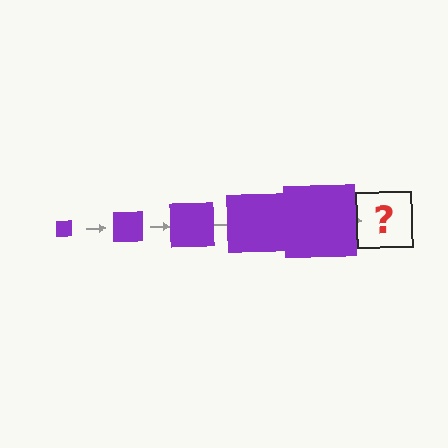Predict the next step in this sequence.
The next step is a purple square, larger than the previous one.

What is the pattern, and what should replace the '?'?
The pattern is that the square gets progressively larger each step. The '?' should be a purple square, larger than the previous one.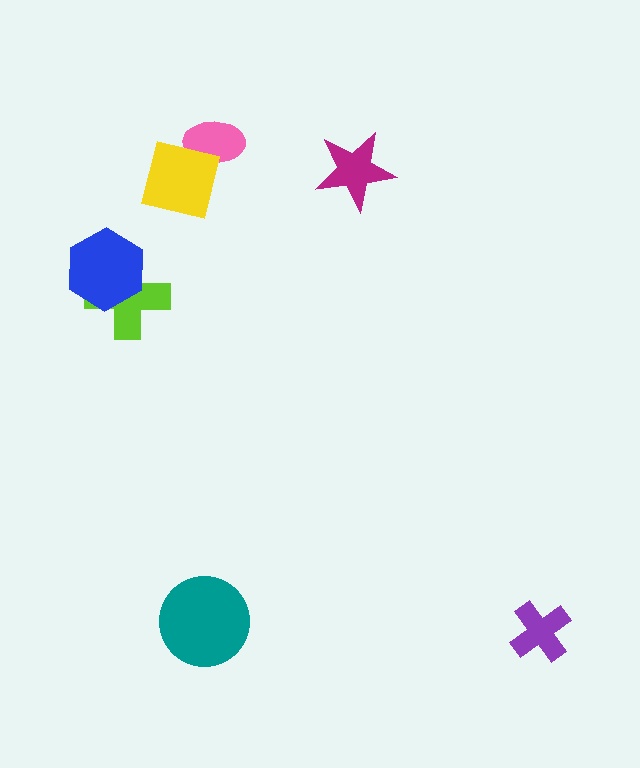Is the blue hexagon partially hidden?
No, no other shape covers it.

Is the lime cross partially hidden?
Yes, it is partially covered by another shape.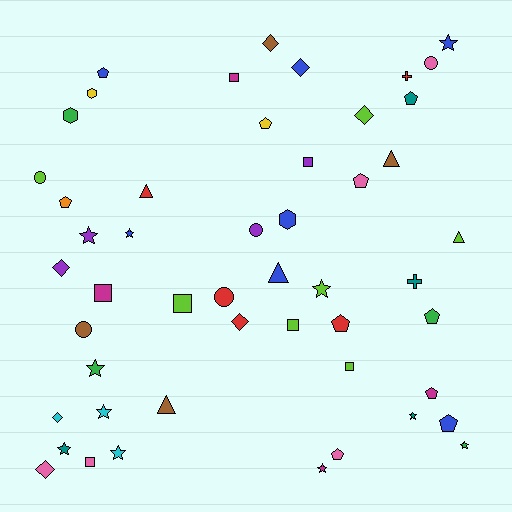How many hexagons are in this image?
There are 3 hexagons.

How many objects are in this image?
There are 50 objects.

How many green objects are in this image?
There are 4 green objects.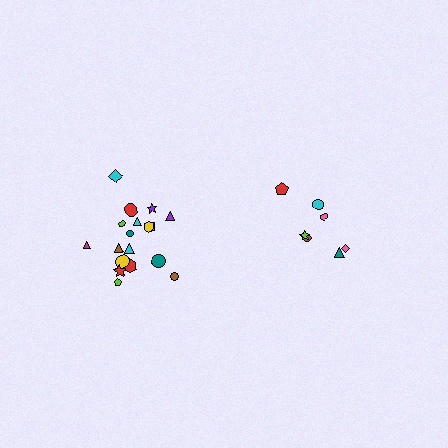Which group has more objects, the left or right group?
The left group.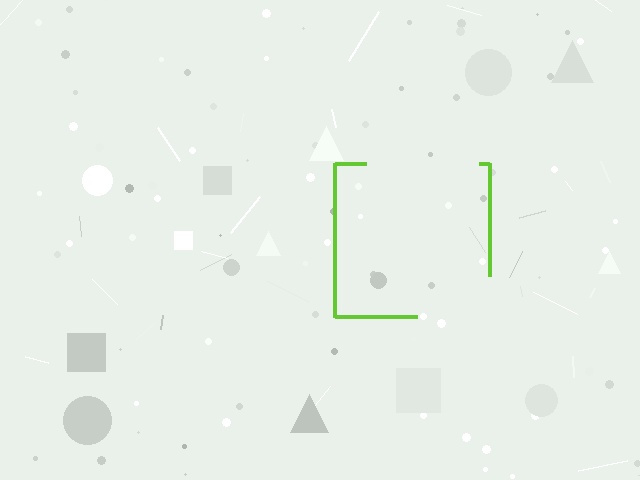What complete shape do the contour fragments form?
The contour fragments form a square.